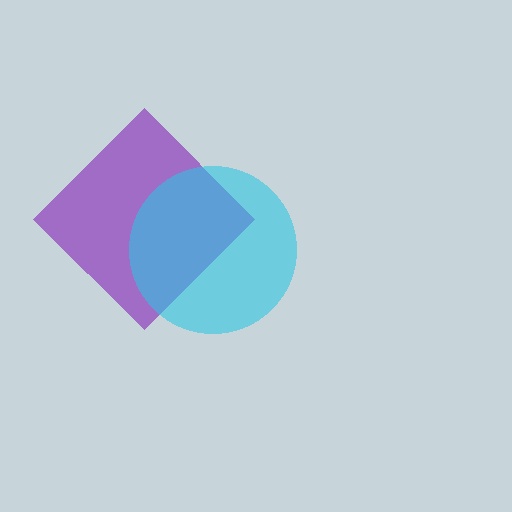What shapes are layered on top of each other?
The layered shapes are: a purple diamond, a cyan circle.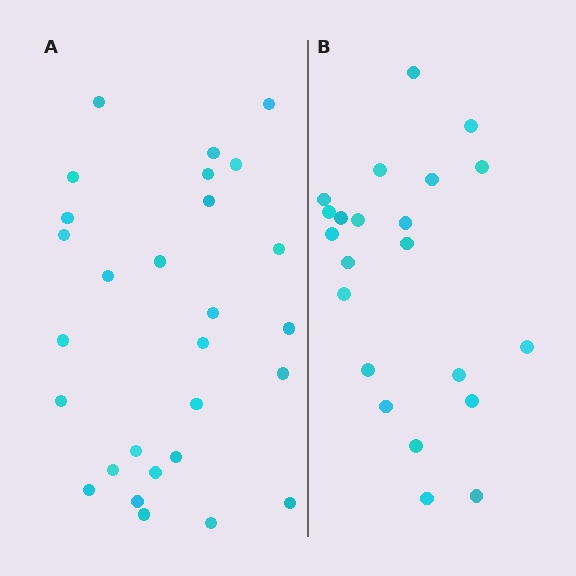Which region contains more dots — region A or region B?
Region A (the left region) has more dots.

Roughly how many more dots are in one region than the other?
Region A has about 6 more dots than region B.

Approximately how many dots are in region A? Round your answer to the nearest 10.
About 30 dots. (The exact count is 28, which rounds to 30.)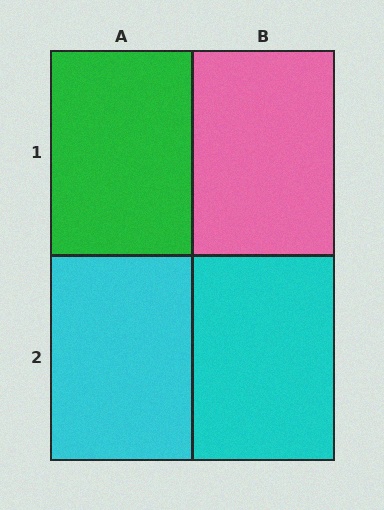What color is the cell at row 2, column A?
Cyan.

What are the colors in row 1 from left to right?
Green, pink.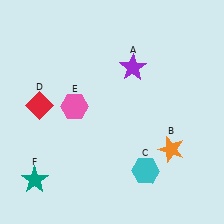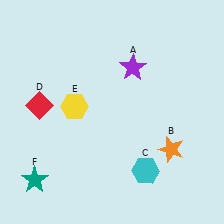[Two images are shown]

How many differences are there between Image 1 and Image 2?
There is 1 difference between the two images.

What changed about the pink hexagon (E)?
In Image 1, E is pink. In Image 2, it changed to yellow.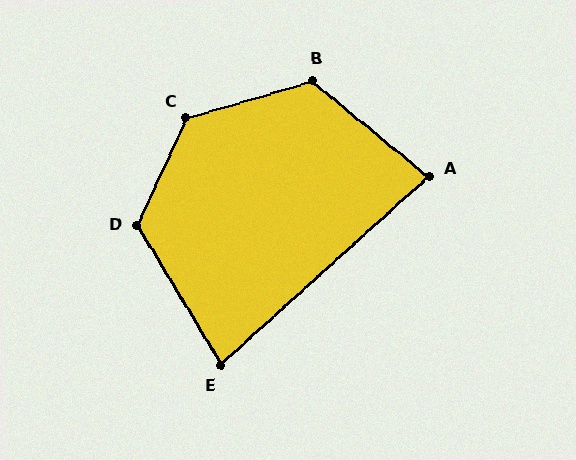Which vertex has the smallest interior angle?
E, at approximately 79 degrees.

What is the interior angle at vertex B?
Approximately 124 degrees (obtuse).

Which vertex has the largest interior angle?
C, at approximately 131 degrees.